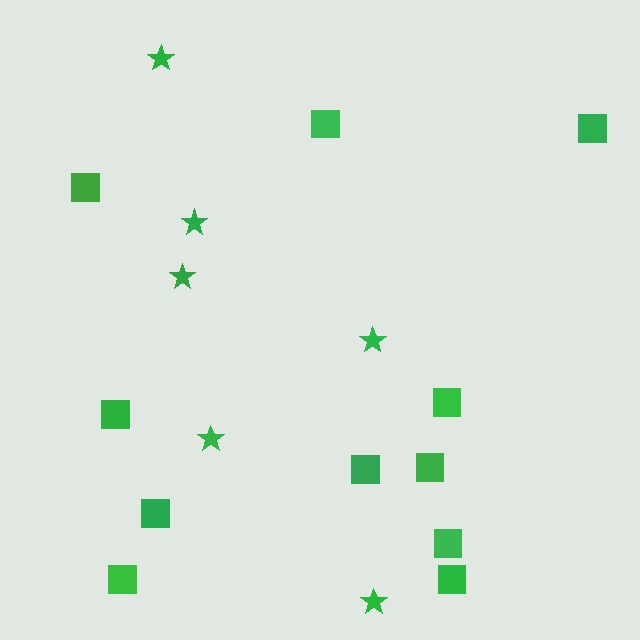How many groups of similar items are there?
There are 2 groups: one group of squares (11) and one group of stars (6).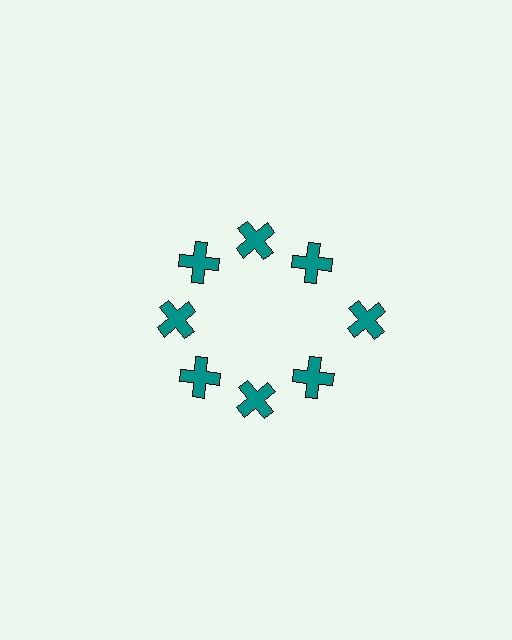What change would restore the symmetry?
The symmetry would be restored by moving it inward, back onto the ring so that all 8 crosses sit at equal angles and equal distance from the center.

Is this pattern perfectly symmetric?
No. The 8 teal crosses are arranged in a ring, but one element near the 3 o'clock position is pushed outward from the center, breaking the 8-fold rotational symmetry.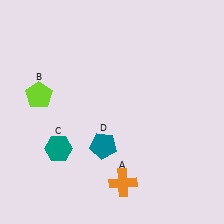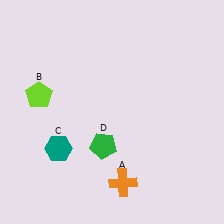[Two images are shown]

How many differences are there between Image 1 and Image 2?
There is 1 difference between the two images.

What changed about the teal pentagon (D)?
In Image 1, D is teal. In Image 2, it changed to green.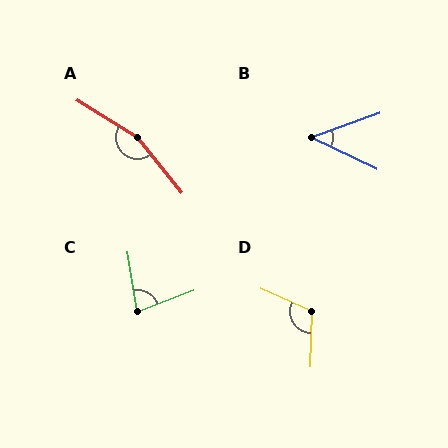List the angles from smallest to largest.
B (46°), C (78°), D (112°), A (161°).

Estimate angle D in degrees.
Approximately 112 degrees.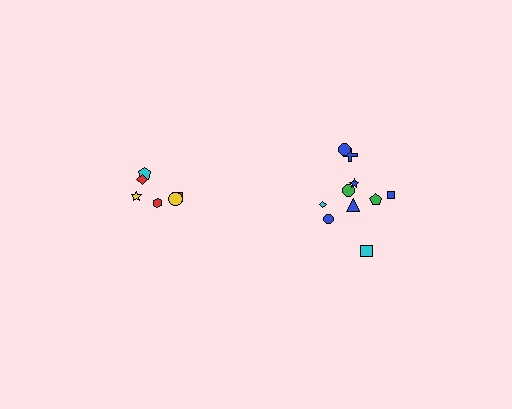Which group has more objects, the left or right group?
The right group.